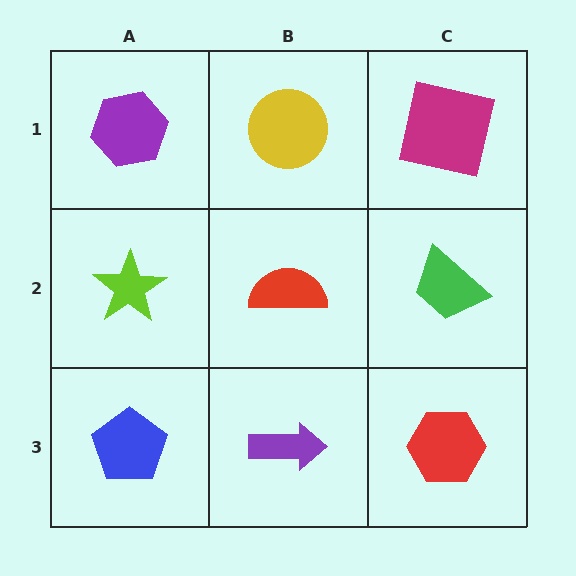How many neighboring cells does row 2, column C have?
3.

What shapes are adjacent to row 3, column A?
A lime star (row 2, column A), a purple arrow (row 3, column B).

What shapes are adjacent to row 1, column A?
A lime star (row 2, column A), a yellow circle (row 1, column B).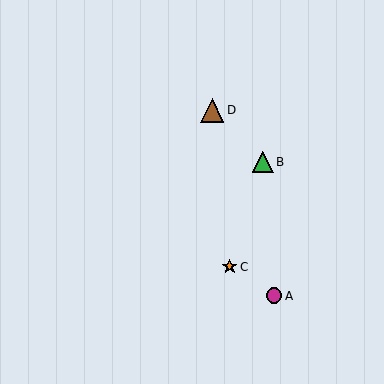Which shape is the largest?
The brown triangle (labeled D) is the largest.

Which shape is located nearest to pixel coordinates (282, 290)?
The magenta circle (labeled A) at (274, 296) is nearest to that location.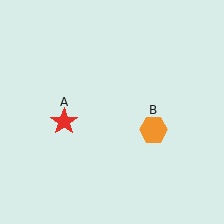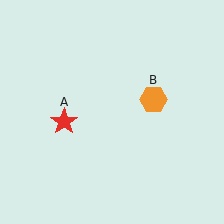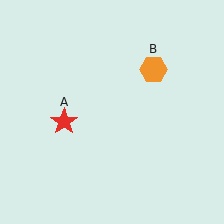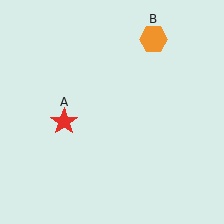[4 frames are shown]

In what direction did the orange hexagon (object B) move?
The orange hexagon (object B) moved up.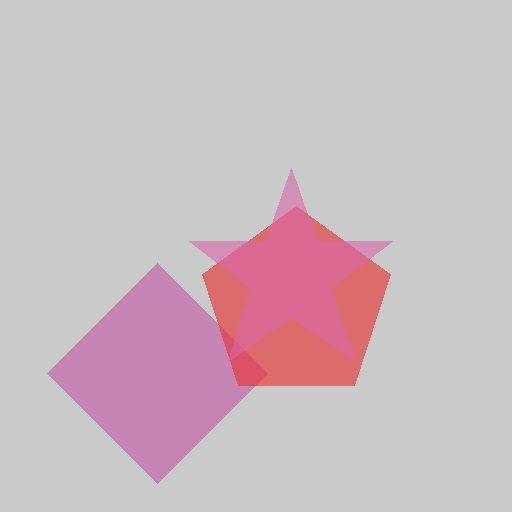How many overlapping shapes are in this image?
There are 3 overlapping shapes in the image.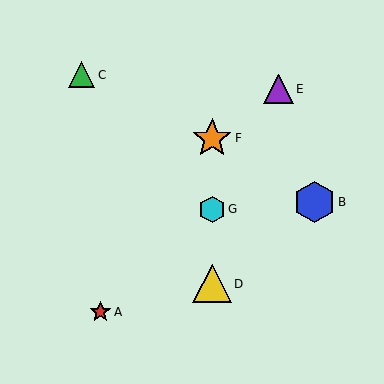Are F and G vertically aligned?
Yes, both are at x≈212.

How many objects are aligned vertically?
3 objects (D, F, G) are aligned vertically.